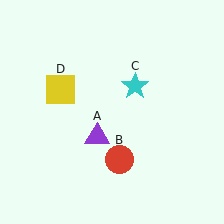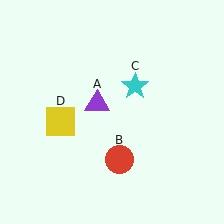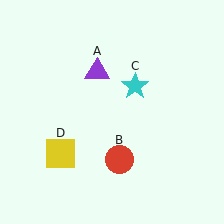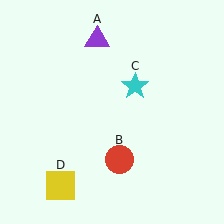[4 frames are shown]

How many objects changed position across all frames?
2 objects changed position: purple triangle (object A), yellow square (object D).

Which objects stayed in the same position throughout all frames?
Red circle (object B) and cyan star (object C) remained stationary.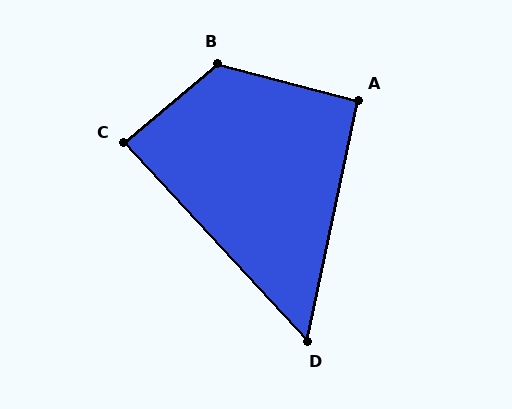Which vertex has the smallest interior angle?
D, at approximately 55 degrees.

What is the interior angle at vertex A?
Approximately 93 degrees (approximately right).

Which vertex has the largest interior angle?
B, at approximately 125 degrees.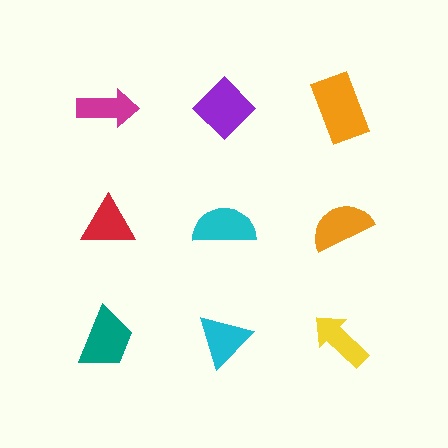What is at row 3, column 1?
A teal trapezoid.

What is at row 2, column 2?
A cyan semicircle.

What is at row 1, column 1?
A magenta arrow.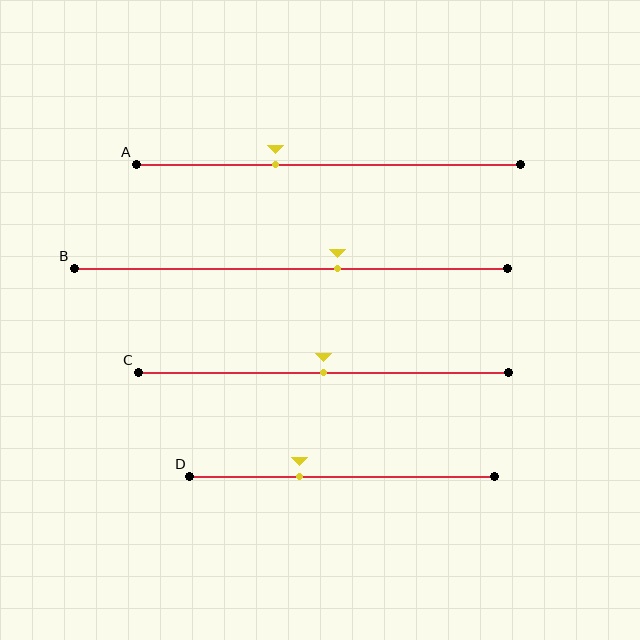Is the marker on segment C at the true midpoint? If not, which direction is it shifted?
Yes, the marker on segment C is at the true midpoint.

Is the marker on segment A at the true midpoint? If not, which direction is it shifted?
No, the marker on segment A is shifted to the left by about 14% of the segment length.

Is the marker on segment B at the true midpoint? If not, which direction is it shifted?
No, the marker on segment B is shifted to the right by about 11% of the segment length.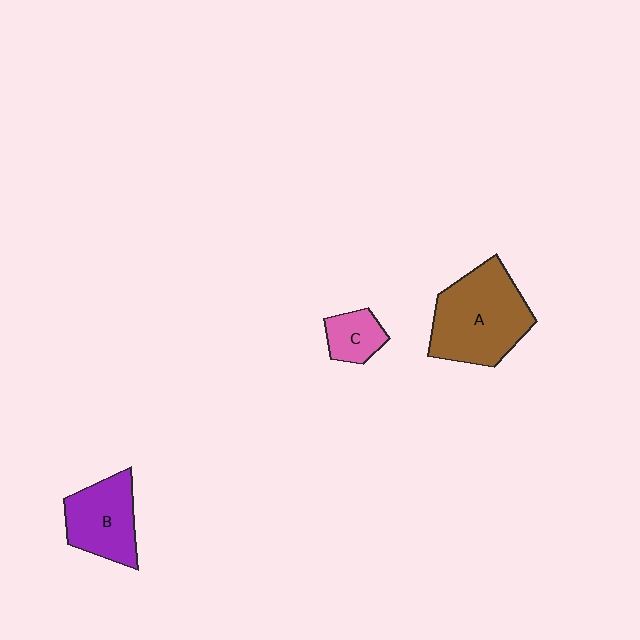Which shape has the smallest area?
Shape C (pink).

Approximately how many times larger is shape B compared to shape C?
Approximately 2.0 times.